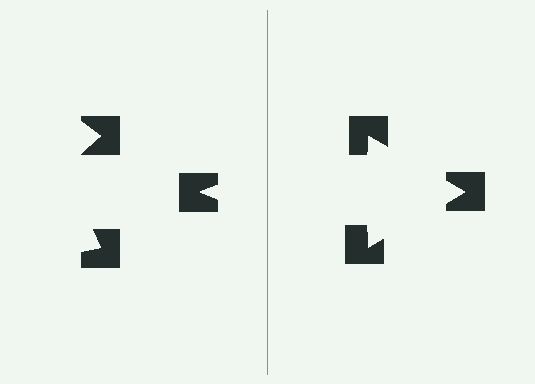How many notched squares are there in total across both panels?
6 — 3 on each side.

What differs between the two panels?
The notched squares are positioned identically on both sides; only the wedge orientations differ. On the right they align to a triangle; on the left they are misaligned.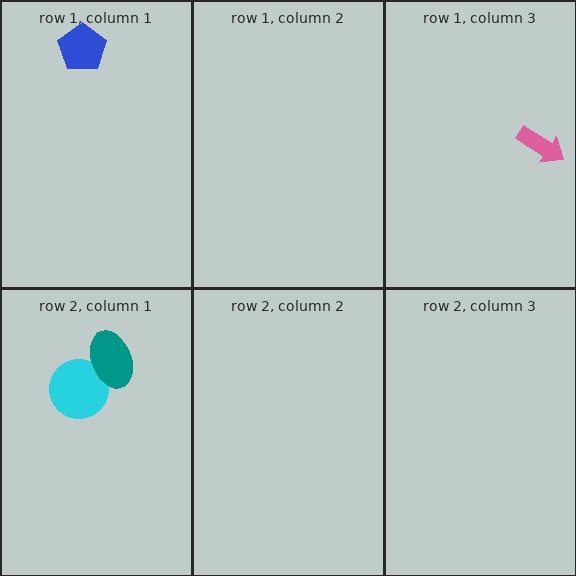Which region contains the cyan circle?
The row 2, column 1 region.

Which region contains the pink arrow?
The row 1, column 3 region.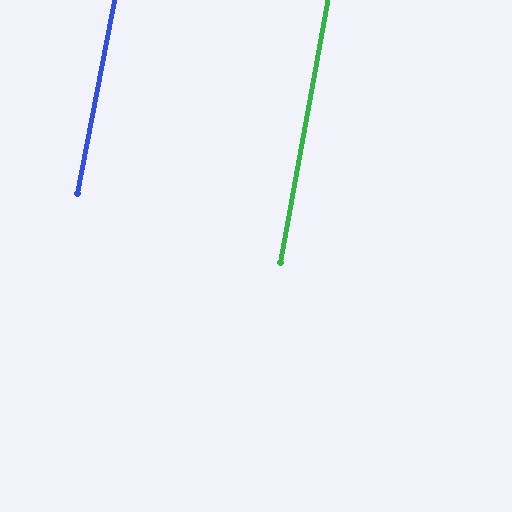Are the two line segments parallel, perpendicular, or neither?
Parallel — their directions differ by only 0.5°.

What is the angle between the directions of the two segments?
Approximately 0 degrees.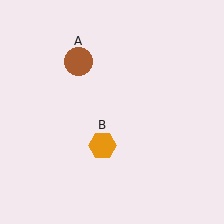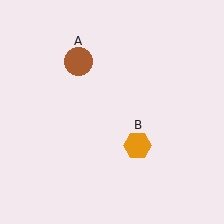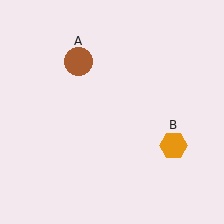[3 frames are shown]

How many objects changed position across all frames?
1 object changed position: orange hexagon (object B).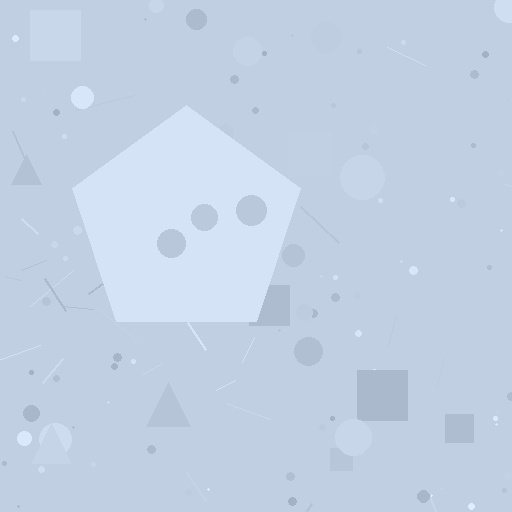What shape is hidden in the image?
A pentagon is hidden in the image.